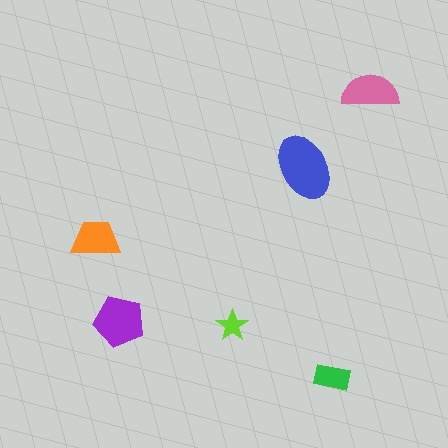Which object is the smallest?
The lime star.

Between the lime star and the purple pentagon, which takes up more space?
The purple pentagon.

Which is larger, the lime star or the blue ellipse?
The blue ellipse.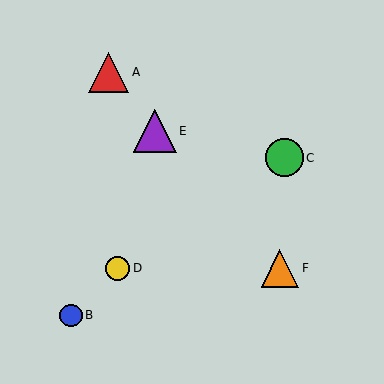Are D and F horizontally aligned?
Yes, both are at y≈268.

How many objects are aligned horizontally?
2 objects (D, F) are aligned horizontally.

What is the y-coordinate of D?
Object D is at y≈268.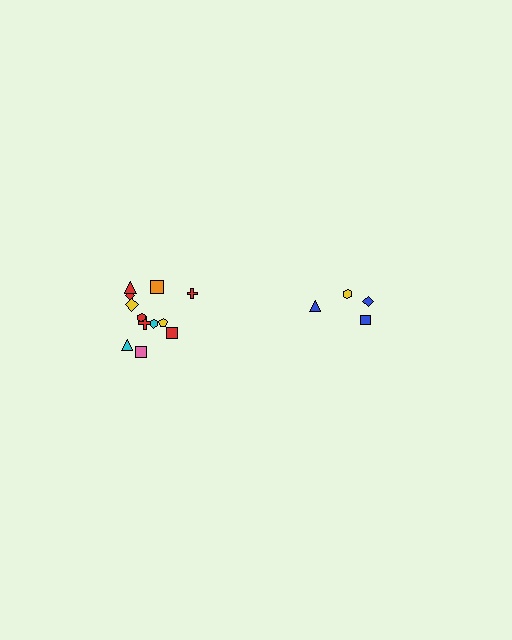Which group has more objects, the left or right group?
The left group.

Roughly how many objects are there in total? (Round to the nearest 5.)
Roughly 15 objects in total.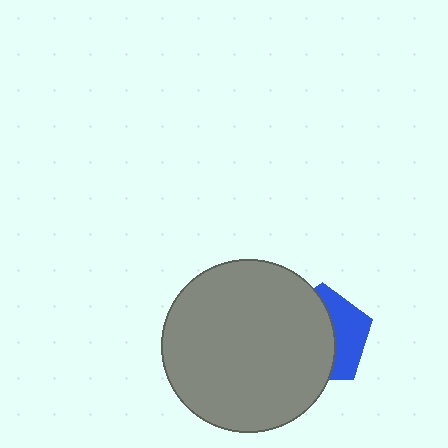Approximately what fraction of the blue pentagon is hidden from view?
Roughly 61% of the blue pentagon is hidden behind the gray circle.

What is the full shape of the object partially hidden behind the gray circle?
The partially hidden object is a blue pentagon.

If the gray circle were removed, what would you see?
You would see the complete blue pentagon.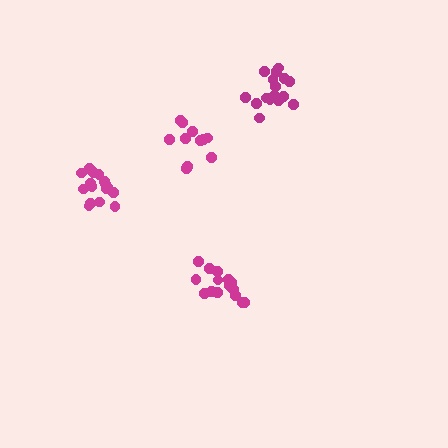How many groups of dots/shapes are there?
There are 4 groups.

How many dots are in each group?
Group 1: 11 dots, Group 2: 15 dots, Group 3: 16 dots, Group 4: 16 dots (58 total).